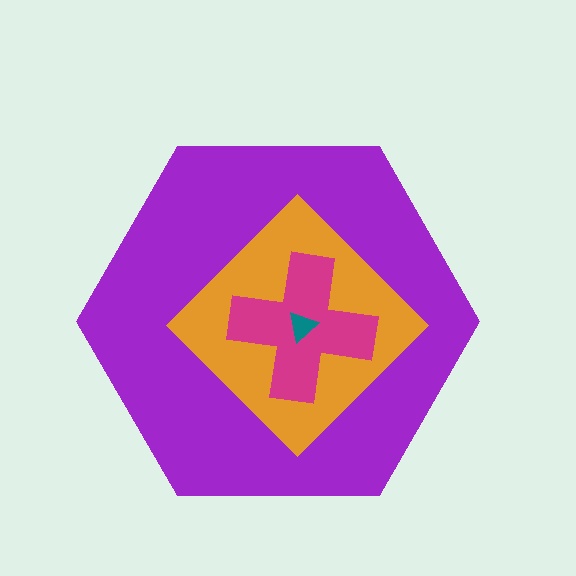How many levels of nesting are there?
4.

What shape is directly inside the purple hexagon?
The orange diamond.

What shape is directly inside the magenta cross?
The teal triangle.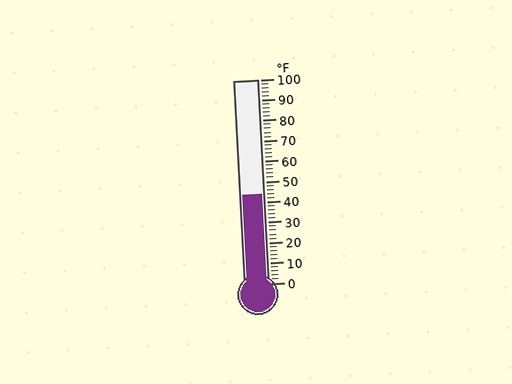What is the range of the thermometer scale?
The thermometer scale ranges from 0°F to 100°F.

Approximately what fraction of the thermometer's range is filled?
The thermometer is filled to approximately 45% of its range.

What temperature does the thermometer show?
The thermometer shows approximately 44°F.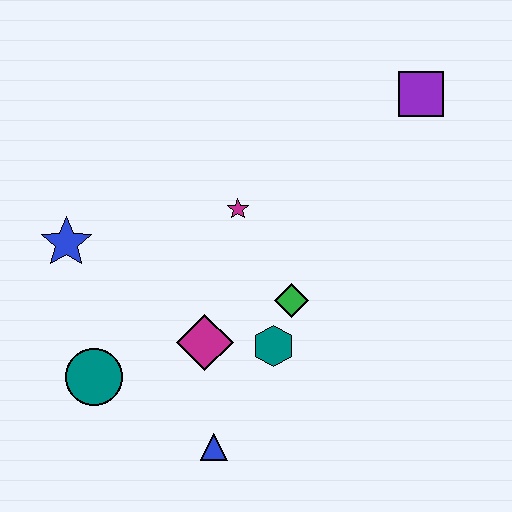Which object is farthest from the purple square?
The teal circle is farthest from the purple square.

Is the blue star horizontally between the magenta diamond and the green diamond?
No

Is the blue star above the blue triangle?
Yes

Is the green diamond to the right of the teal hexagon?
Yes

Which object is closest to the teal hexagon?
The green diamond is closest to the teal hexagon.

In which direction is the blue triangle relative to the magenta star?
The blue triangle is below the magenta star.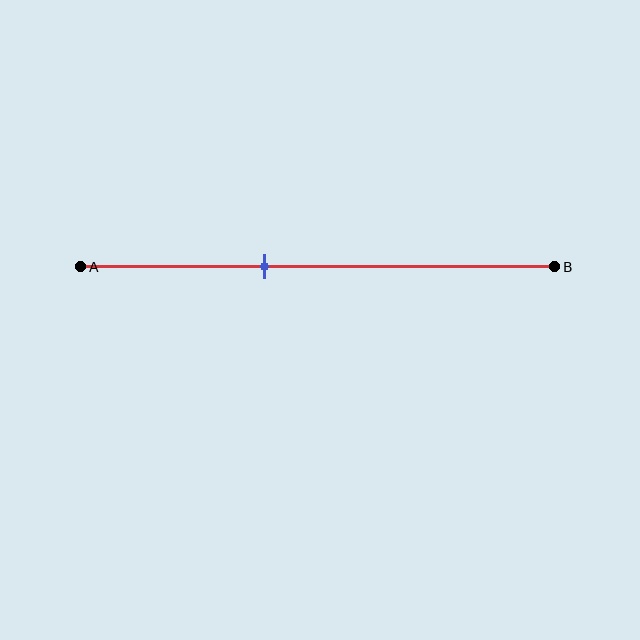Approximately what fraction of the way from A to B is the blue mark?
The blue mark is approximately 40% of the way from A to B.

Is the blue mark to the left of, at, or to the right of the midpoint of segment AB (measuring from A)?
The blue mark is to the left of the midpoint of segment AB.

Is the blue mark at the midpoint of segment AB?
No, the mark is at about 40% from A, not at the 50% midpoint.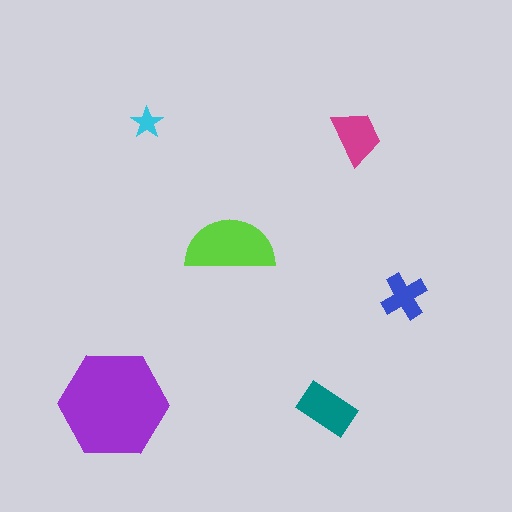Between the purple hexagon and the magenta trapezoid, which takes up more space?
The purple hexagon.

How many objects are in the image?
There are 6 objects in the image.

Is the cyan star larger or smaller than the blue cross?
Smaller.